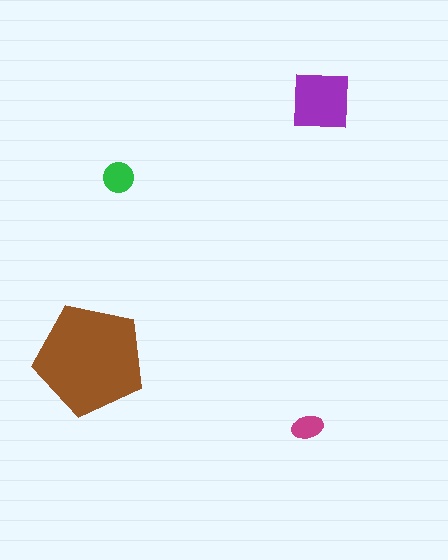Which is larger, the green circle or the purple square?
The purple square.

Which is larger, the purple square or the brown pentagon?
The brown pentagon.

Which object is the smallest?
The magenta ellipse.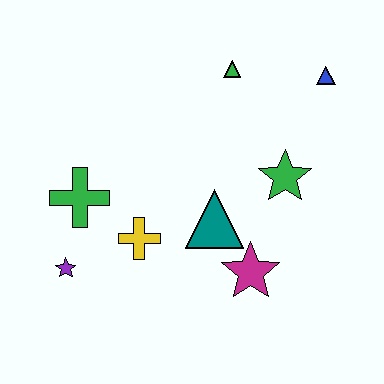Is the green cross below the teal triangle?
No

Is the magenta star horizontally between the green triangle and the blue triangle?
Yes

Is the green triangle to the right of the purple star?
Yes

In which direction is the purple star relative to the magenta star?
The purple star is to the left of the magenta star.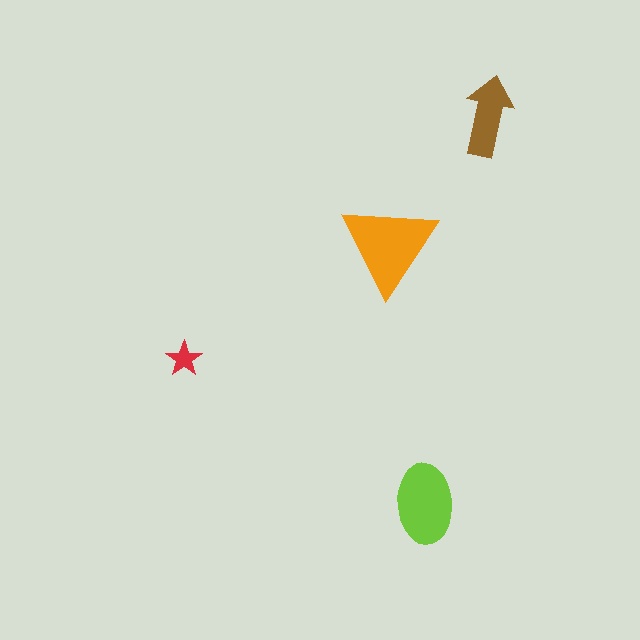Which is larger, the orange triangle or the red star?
The orange triangle.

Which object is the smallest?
The red star.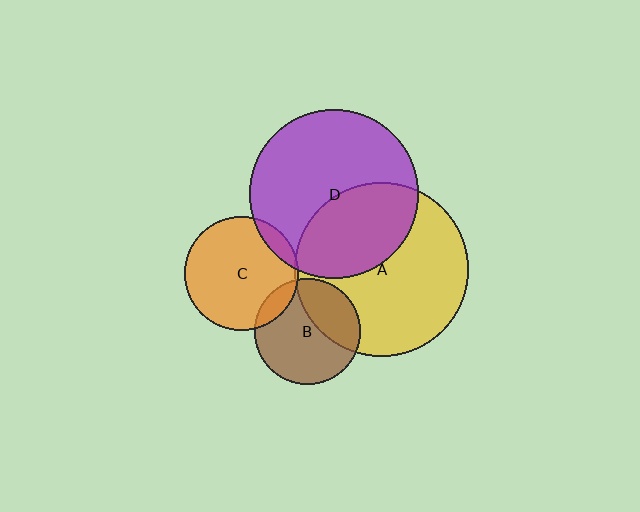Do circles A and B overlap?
Yes.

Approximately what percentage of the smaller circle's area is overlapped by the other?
Approximately 30%.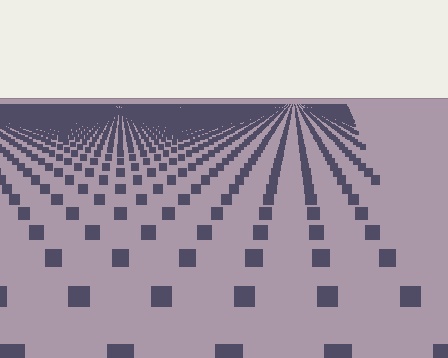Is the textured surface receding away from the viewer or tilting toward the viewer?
The surface is receding away from the viewer. Texture elements get smaller and denser toward the top.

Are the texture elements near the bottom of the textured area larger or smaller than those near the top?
Larger. Near the bottom, elements are closer to the viewer and appear at a bigger on-screen size.